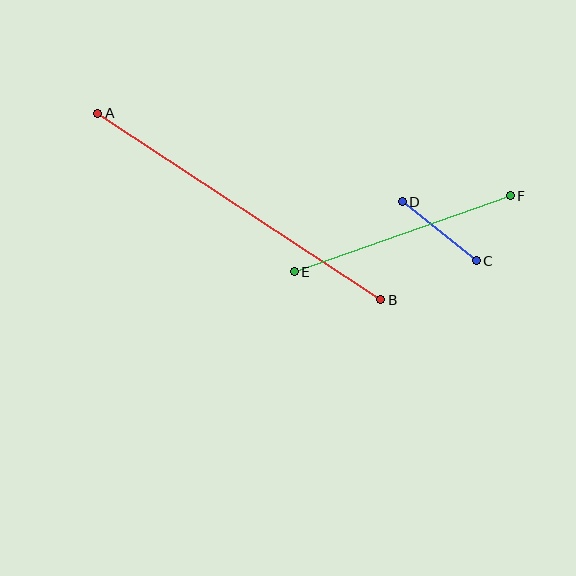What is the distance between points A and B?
The distance is approximately 339 pixels.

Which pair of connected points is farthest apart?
Points A and B are farthest apart.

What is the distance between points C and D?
The distance is approximately 95 pixels.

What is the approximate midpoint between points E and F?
The midpoint is at approximately (402, 234) pixels.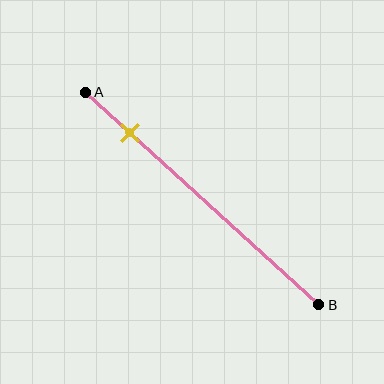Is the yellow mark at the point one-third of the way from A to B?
No, the mark is at about 20% from A, not at the 33% one-third point.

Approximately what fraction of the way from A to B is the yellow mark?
The yellow mark is approximately 20% of the way from A to B.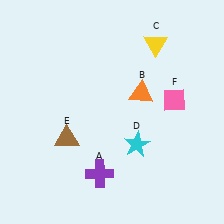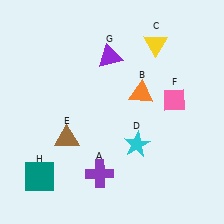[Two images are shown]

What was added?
A purple triangle (G), a teal square (H) were added in Image 2.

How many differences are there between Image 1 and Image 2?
There are 2 differences between the two images.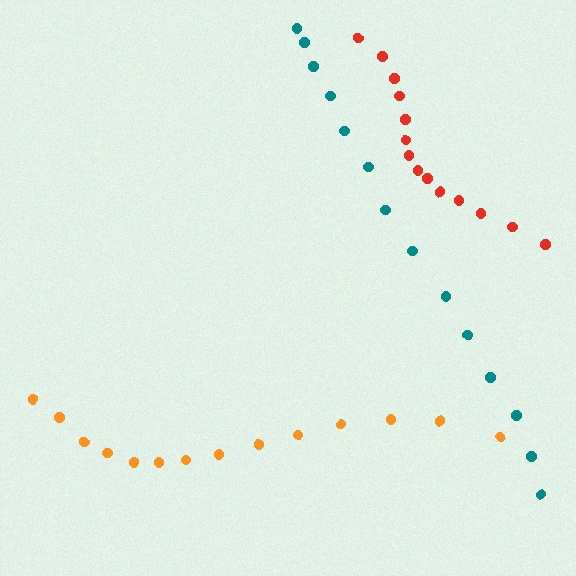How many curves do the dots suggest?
There are 3 distinct paths.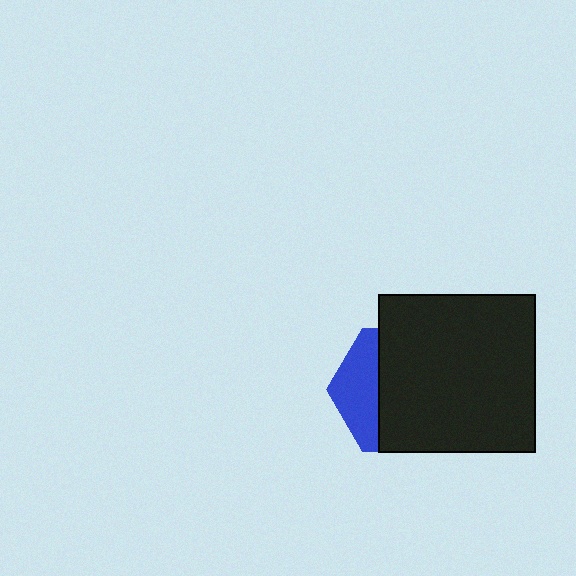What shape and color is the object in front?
The object in front is a black square.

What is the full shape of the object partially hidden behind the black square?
The partially hidden object is a blue hexagon.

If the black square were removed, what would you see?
You would see the complete blue hexagon.